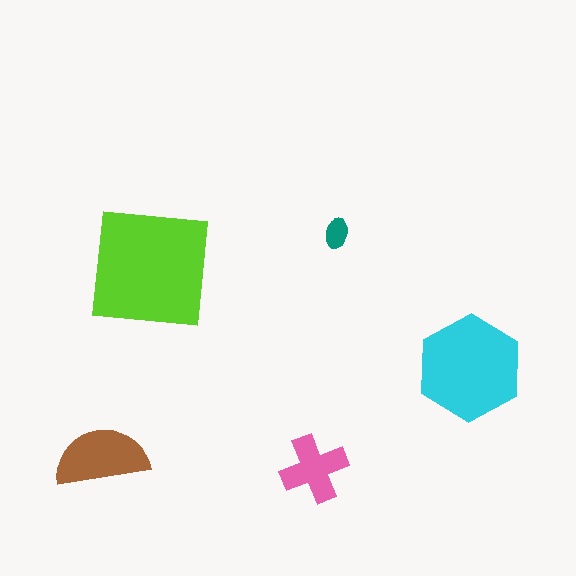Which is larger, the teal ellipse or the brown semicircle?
The brown semicircle.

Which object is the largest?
The lime square.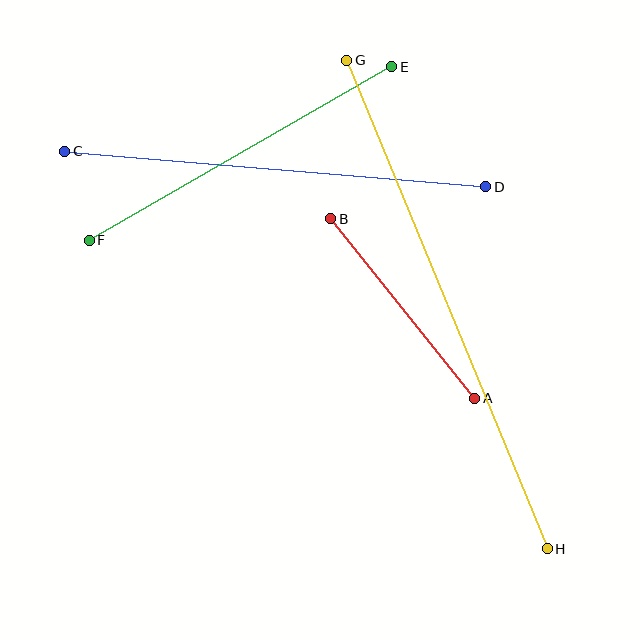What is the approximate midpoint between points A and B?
The midpoint is at approximately (403, 308) pixels.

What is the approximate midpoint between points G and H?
The midpoint is at approximately (447, 304) pixels.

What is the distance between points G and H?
The distance is approximately 528 pixels.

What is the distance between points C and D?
The distance is approximately 423 pixels.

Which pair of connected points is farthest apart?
Points G and H are farthest apart.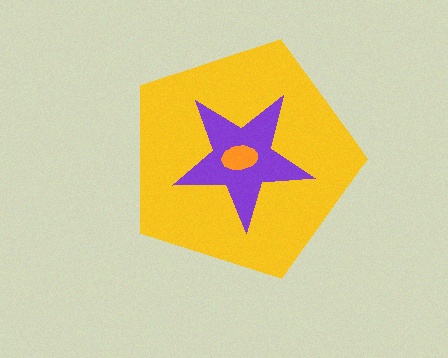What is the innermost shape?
The orange ellipse.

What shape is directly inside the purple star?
The orange ellipse.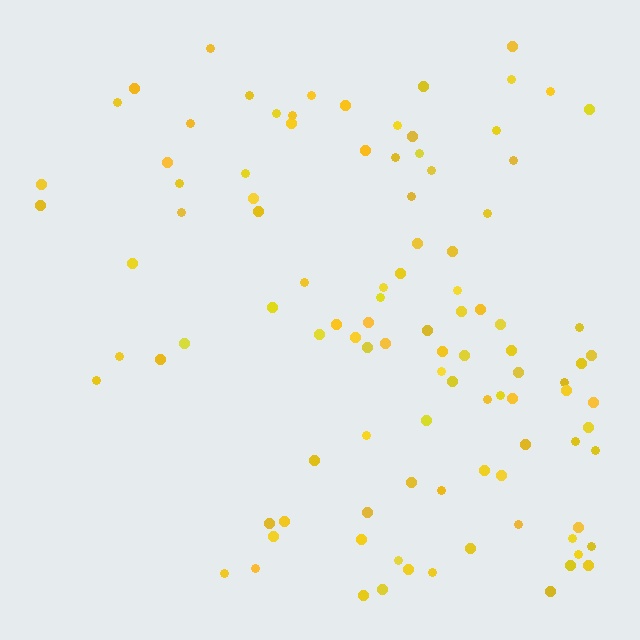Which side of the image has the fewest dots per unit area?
The left.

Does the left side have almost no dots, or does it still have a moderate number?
Still a moderate number, just noticeably fewer than the right.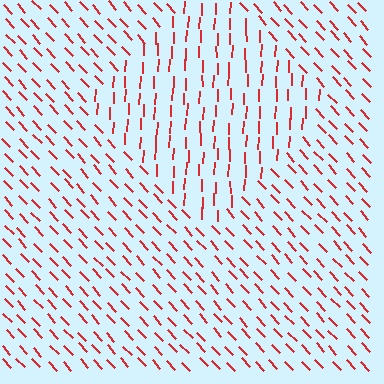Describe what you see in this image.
The image is filled with small red line segments. A diamond region in the image has lines oriented differently from the surrounding lines, creating a visible texture boundary.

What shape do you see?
I see a diamond.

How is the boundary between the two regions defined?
The boundary is defined purely by a change in line orientation (approximately 45 degrees difference). All lines are the same color and thickness.